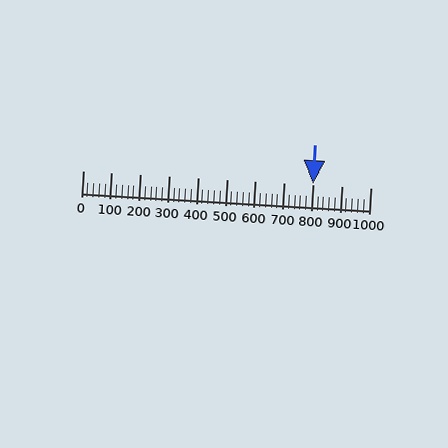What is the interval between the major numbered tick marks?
The major tick marks are spaced 100 units apart.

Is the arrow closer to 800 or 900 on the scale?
The arrow is closer to 800.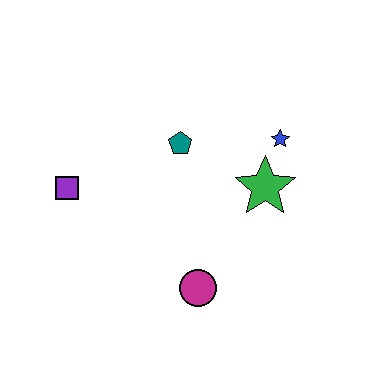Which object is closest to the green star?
The blue star is closest to the green star.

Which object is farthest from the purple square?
The blue star is farthest from the purple square.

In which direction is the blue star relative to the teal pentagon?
The blue star is to the right of the teal pentagon.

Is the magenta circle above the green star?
No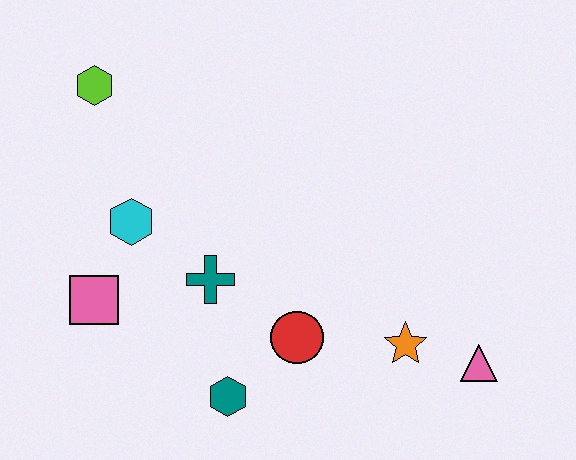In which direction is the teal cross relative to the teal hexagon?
The teal cross is above the teal hexagon.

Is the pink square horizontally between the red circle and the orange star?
No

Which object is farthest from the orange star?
The lime hexagon is farthest from the orange star.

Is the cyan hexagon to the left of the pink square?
No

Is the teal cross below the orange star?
No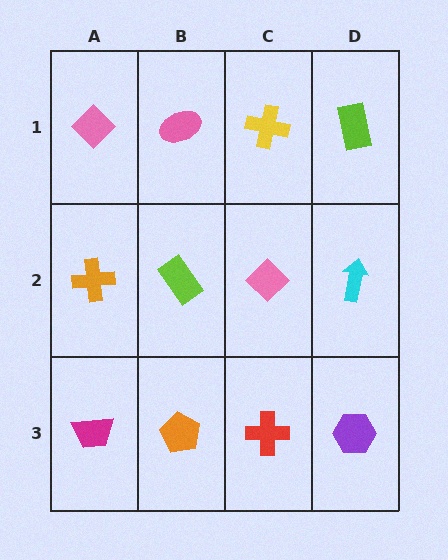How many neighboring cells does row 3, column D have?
2.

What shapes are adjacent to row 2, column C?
A yellow cross (row 1, column C), a red cross (row 3, column C), a lime rectangle (row 2, column B), a cyan arrow (row 2, column D).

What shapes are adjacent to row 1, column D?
A cyan arrow (row 2, column D), a yellow cross (row 1, column C).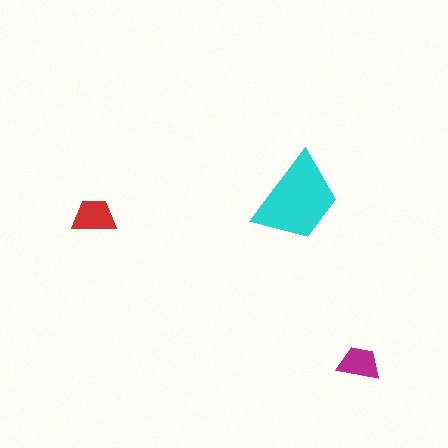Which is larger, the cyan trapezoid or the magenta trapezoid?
The cyan one.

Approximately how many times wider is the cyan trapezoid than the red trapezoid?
About 2 times wider.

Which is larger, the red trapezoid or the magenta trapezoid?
The red one.